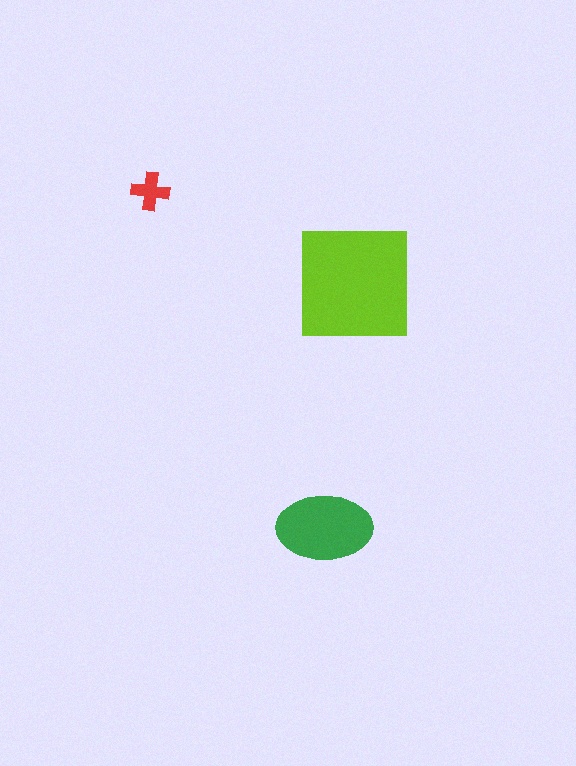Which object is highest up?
The red cross is topmost.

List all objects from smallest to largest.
The red cross, the green ellipse, the lime square.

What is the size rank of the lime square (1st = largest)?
1st.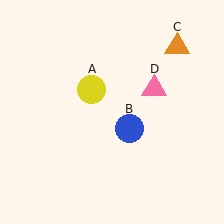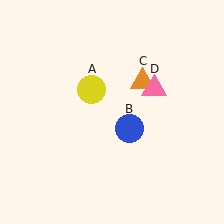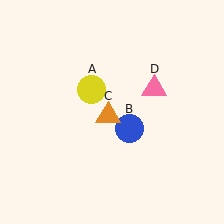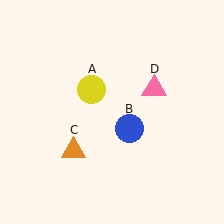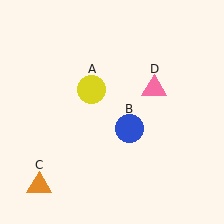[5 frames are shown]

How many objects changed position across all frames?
1 object changed position: orange triangle (object C).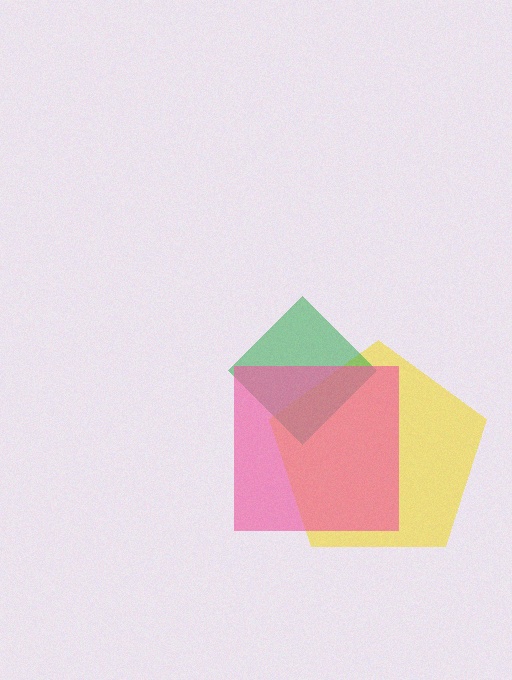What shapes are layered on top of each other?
The layered shapes are: a yellow pentagon, a green diamond, a pink square.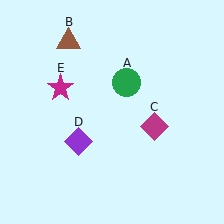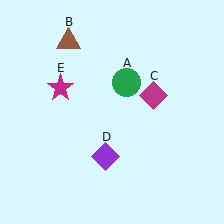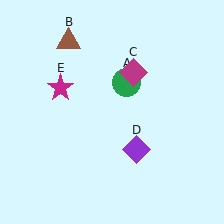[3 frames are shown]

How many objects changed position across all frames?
2 objects changed position: magenta diamond (object C), purple diamond (object D).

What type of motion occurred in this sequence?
The magenta diamond (object C), purple diamond (object D) rotated counterclockwise around the center of the scene.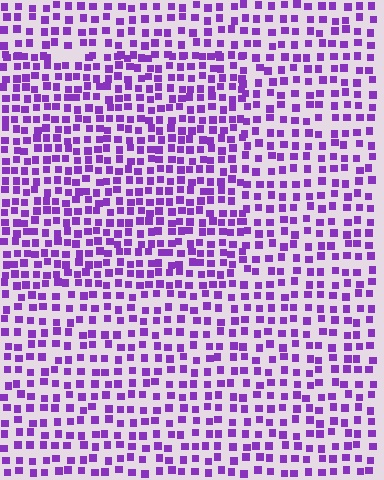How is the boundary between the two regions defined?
The boundary is defined by a change in element density (approximately 1.5x ratio). All elements are the same color, size, and shape.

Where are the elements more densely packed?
The elements are more densely packed inside the rectangle boundary.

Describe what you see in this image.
The image contains small purple elements arranged at two different densities. A rectangle-shaped region is visible where the elements are more densely packed than the surrounding area.